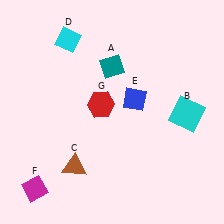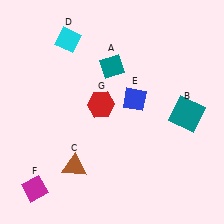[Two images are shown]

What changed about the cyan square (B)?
In Image 1, B is cyan. In Image 2, it changed to teal.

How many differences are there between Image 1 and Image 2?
There is 1 difference between the two images.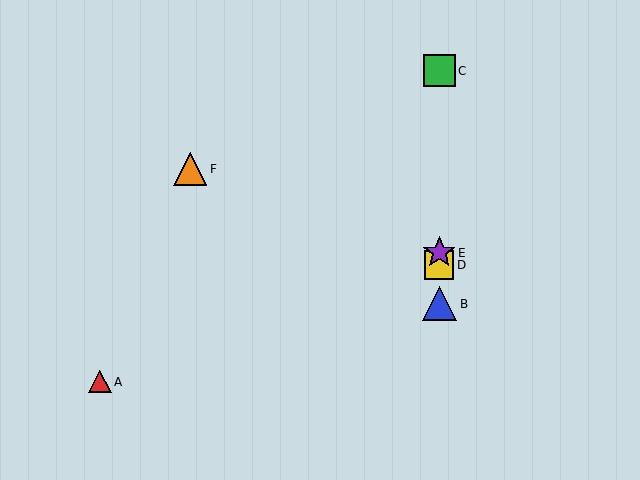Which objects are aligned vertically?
Objects B, C, D, E are aligned vertically.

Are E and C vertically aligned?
Yes, both are at x≈439.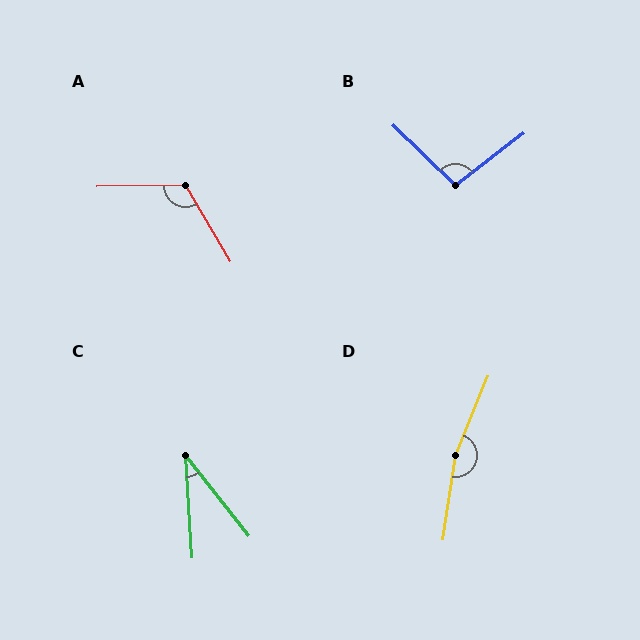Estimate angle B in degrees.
Approximately 98 degrees.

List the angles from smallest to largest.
C (34°), B (98°), A (120°), D (166°).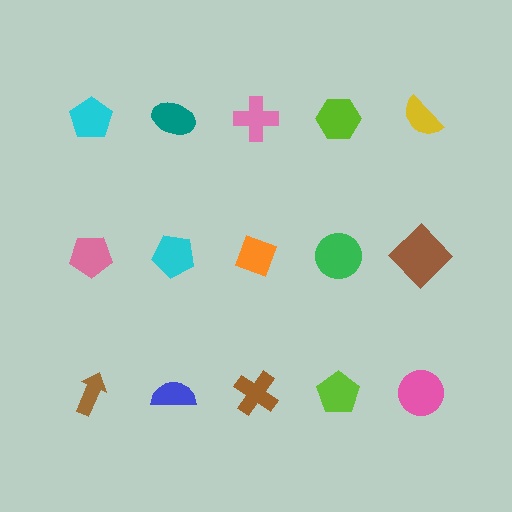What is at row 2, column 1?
A pink pentagon.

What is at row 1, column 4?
A lime hexagon.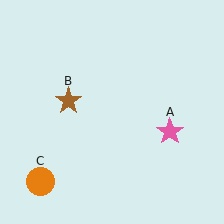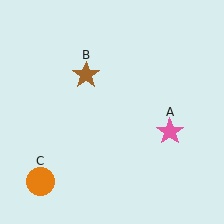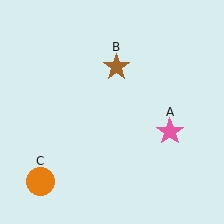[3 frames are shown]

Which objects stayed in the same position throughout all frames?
Pink star (object A) and orange circle (object C) remained stationary.